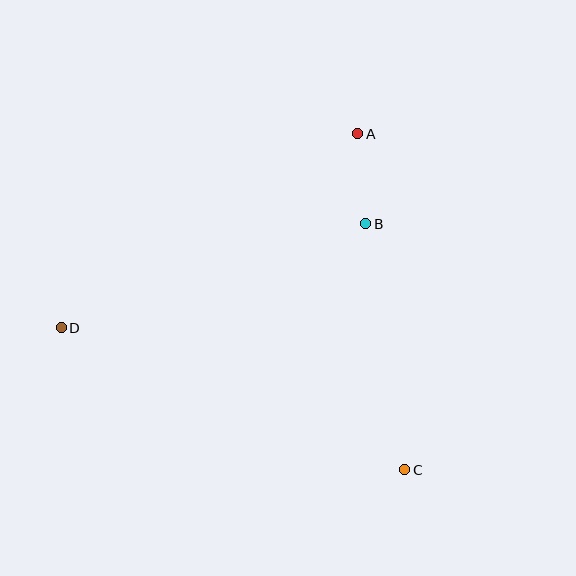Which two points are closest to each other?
Points A and B are closest to each other.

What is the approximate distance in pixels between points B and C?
The distance between B and C is approximately 249 pixels.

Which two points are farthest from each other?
Points C and D are farthest from each other.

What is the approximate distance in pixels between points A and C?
The distance between A and C is approximately 339 pixels.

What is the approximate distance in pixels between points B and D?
The distance between B and D is approximately 321 pixels.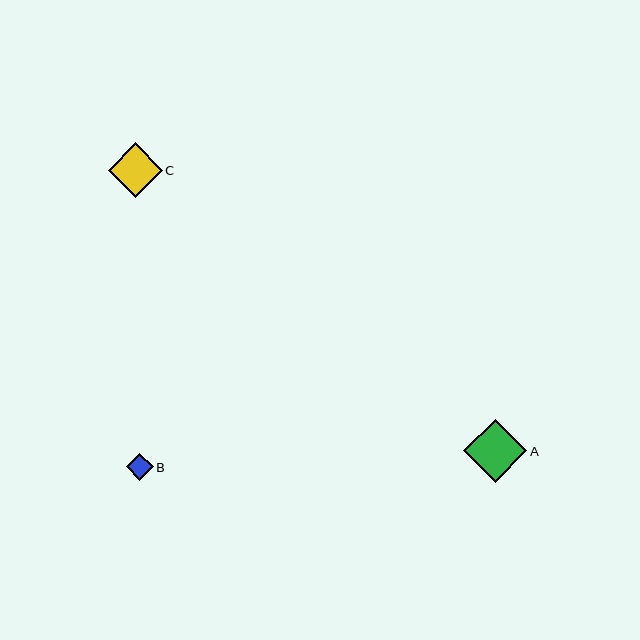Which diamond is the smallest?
Diamond B is the smallest with a size of approximately 27 pixels.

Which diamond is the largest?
Diamond A is the largest with a size of approximately 63 pixels.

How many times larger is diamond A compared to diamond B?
Diamond A is approximately 2.3 times the size of diamond B.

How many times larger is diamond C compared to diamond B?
Diamond C is approximately 2.0 times the size of diamond B.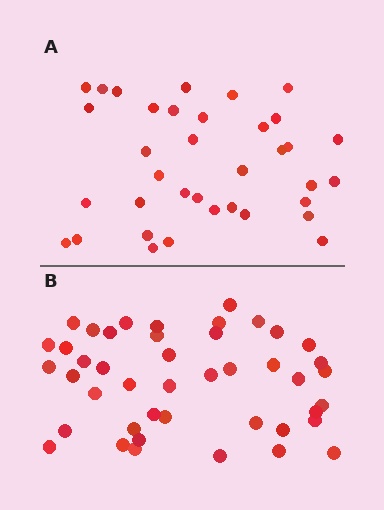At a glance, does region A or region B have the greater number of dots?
Region B (the bottom region) has more dots.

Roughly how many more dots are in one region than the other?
Region B has roughly 8 or so more dots than region A.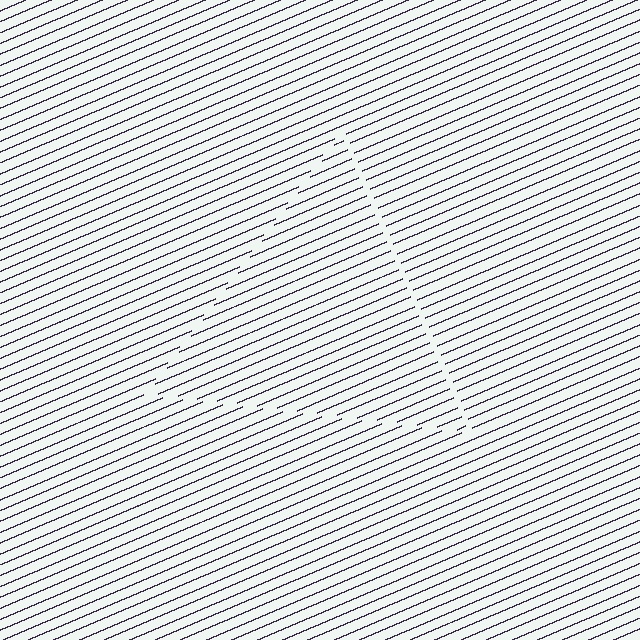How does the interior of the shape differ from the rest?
The interior of the shape contains the same grating, shifted by half a period — the contour is defined by the phase discontinuity where line-ends from the inner and outer gratings abut.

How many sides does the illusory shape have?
3 sides — the line-ends trace a triangle.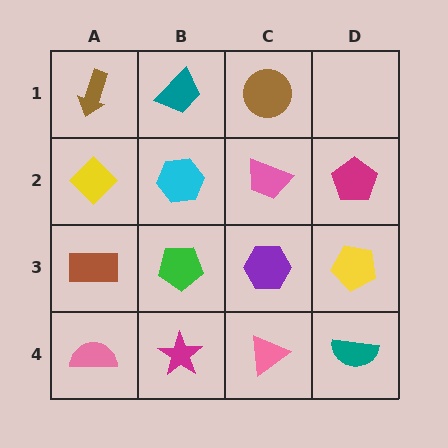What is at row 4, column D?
A teal semicircle.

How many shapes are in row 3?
4 shapes.